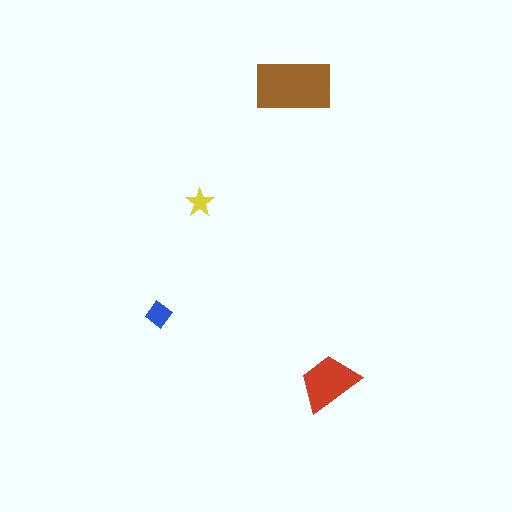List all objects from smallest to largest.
The yellow star, the blue diamond, the red trapezoid, the brown rectangle.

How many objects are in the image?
There are 4 objects in the image.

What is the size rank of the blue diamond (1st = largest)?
3rd.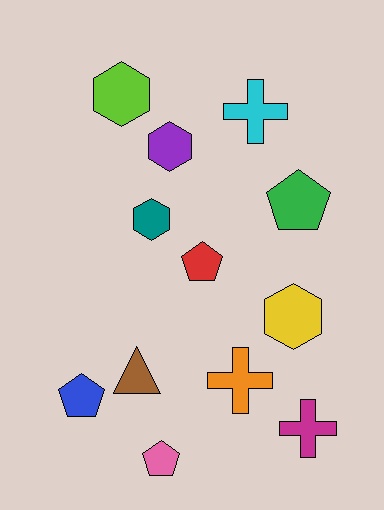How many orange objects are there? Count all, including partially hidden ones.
There is 1 orange object.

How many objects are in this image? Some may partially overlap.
There are 12 objects.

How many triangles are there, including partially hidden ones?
There is 1 triangle.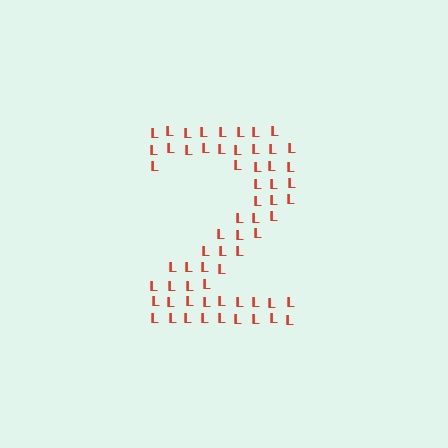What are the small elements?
The small elements are letter L's.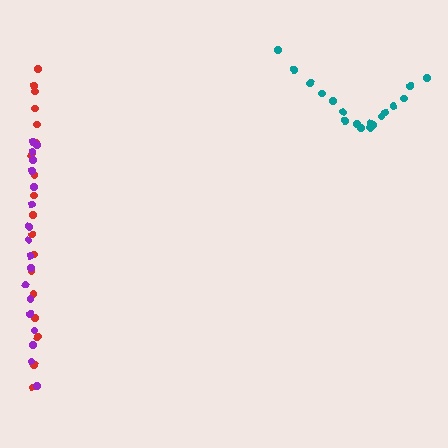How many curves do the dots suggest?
There are 3 distinct paths.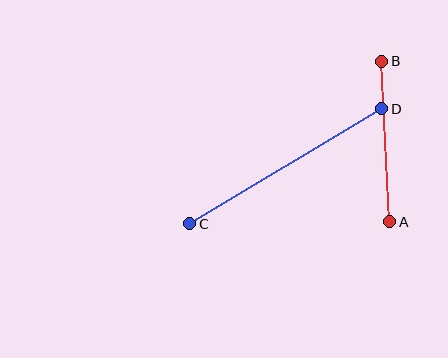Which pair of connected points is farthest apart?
Points C and D are farthest apart.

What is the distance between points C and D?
The distance is approximately 224 pixels.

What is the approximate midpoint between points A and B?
The midpoint is at approximately (386, 142) pixels.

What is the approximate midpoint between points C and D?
The midpoint is at approximately (286, 166) pixels.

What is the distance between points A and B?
The distance is approximately 161 pixels.